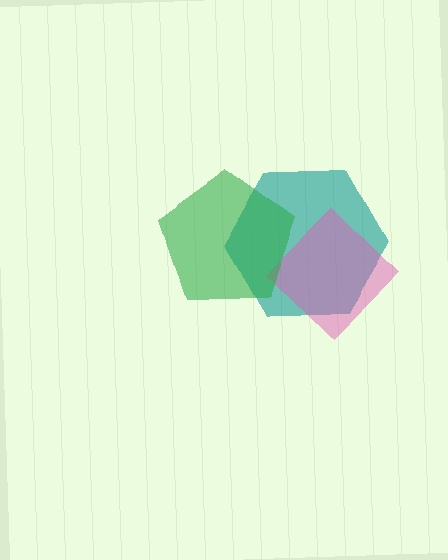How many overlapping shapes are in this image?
There are 3 overlapping shapes in the image.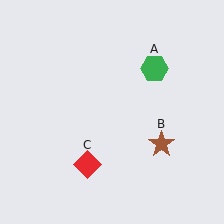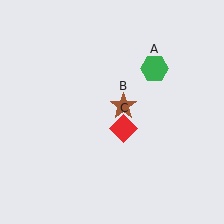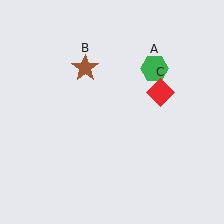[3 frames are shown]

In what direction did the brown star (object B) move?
The brown star (object B) moved up and to the left.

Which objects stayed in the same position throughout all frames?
Green hexagon (object A) remained stationary.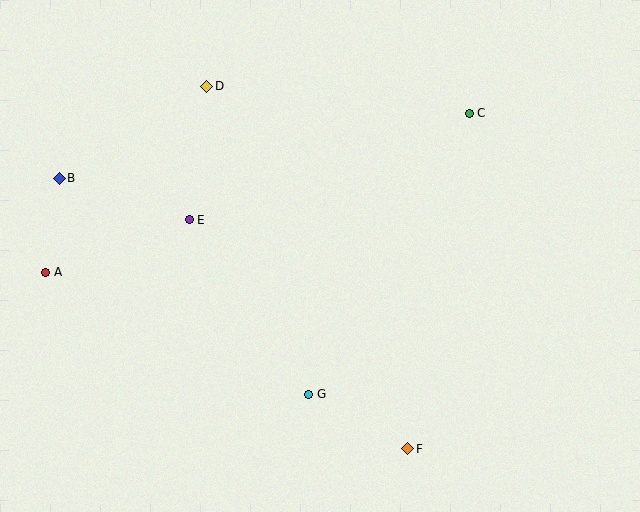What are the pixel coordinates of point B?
Point B is at (59, 178).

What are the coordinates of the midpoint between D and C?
The midpoint between D and C is at (338, 100).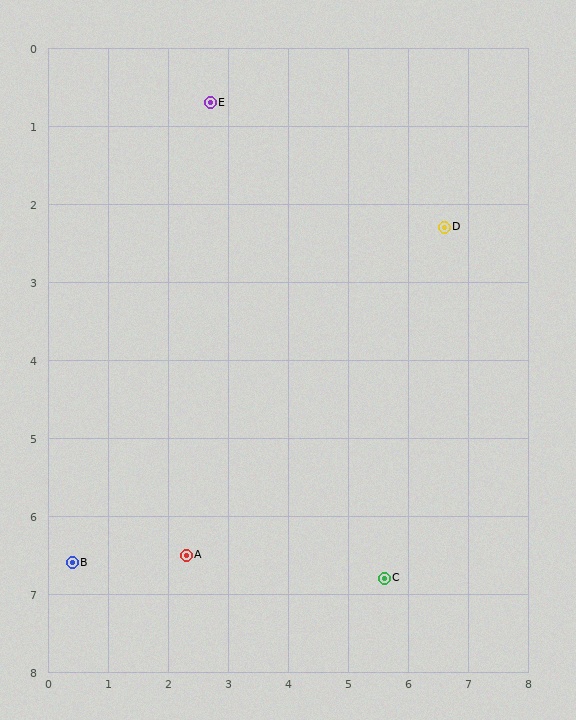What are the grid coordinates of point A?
Point A is at approximately (2.3, 6.5).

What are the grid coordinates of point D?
Point D is at approximately (6.6, 2.3).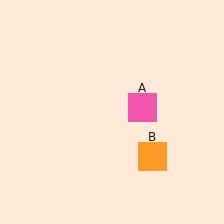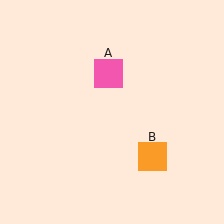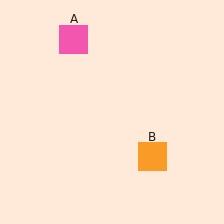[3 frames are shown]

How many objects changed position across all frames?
1 object changed position: pink square (object A).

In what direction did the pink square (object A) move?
The pink square (object A) moved up and to the left.